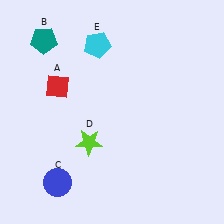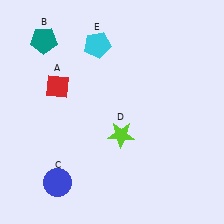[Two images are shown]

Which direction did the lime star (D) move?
The lime star (D) moved right.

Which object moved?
The lime star (D) moved right.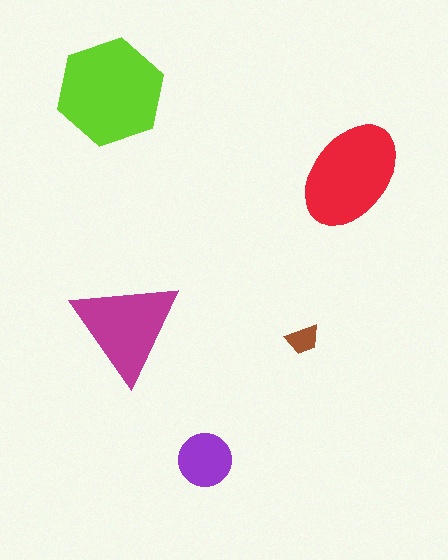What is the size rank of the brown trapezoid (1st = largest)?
5th.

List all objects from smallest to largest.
The brown trapezoid, the purple circle, the magenta triangle, the red ellipse, the lime hexagon.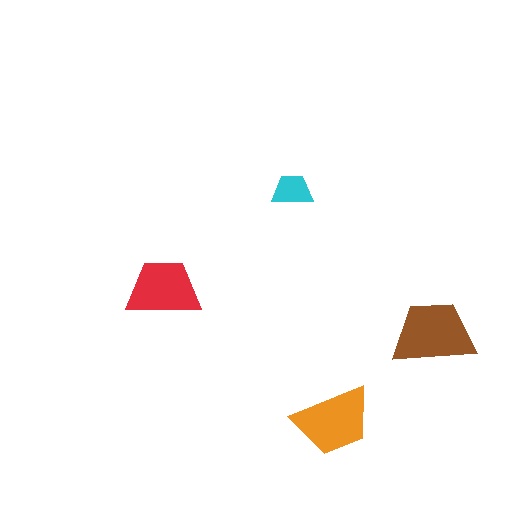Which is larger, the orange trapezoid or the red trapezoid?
The orange one.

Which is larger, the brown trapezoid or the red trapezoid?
The brown one.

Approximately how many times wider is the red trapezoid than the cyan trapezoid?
About 2 times wider.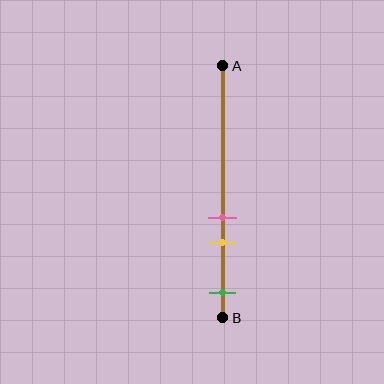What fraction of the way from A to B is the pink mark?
The pink mark is approximately 60% (0.6) of the way from A to B.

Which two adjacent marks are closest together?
The pink and yellow marks are the closest adjacent pair.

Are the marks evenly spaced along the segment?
No, the marks are not evenly spaced.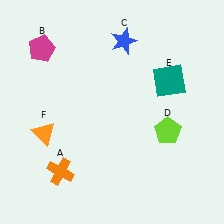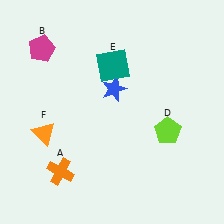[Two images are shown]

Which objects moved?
The objects that moved are: the blue star (C), the teal square (E).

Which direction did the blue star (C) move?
The blue star (C) moved down.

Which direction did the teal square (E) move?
The teal square (E) moved left.